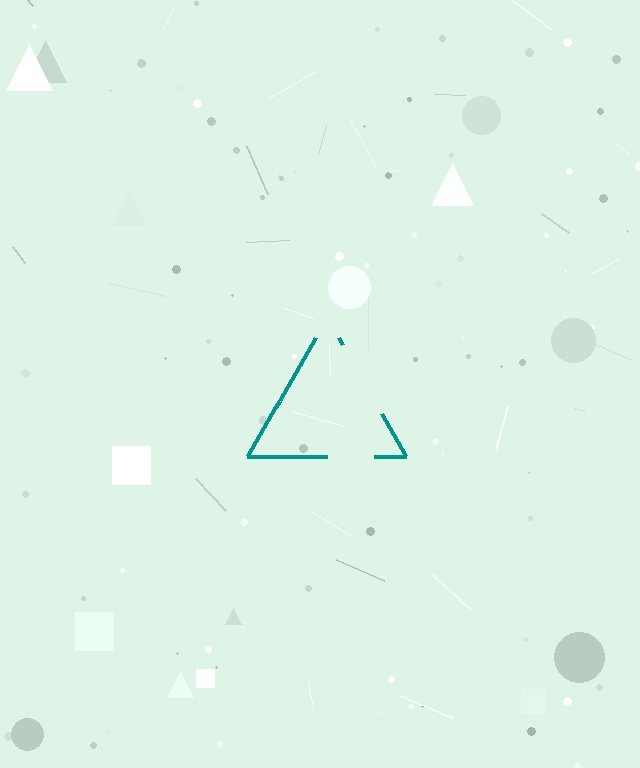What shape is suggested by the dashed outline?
The dashed outline suggests a triangle.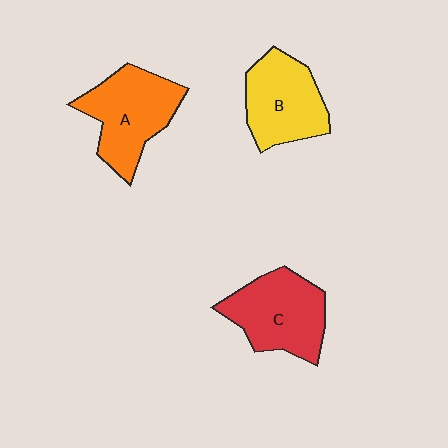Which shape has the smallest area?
Shape B (yellow).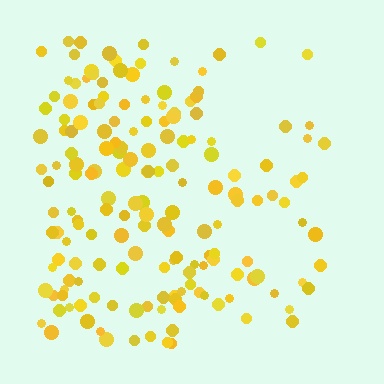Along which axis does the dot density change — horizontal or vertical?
Horizontal.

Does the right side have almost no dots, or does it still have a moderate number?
Still a moderate number, just noticeably fewer than the left.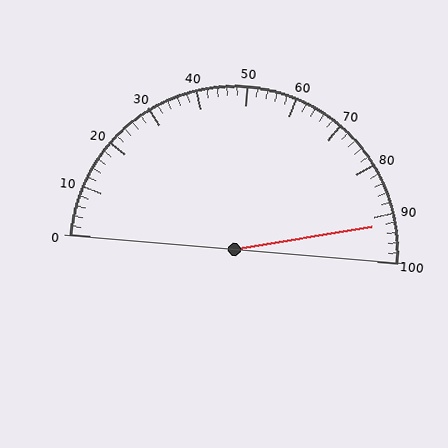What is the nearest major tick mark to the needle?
The nearest major tick mark is 90.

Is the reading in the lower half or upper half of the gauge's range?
The reading is in the upper half of the range (0 to 100).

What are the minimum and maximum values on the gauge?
The gauge ranges from 0 to 100.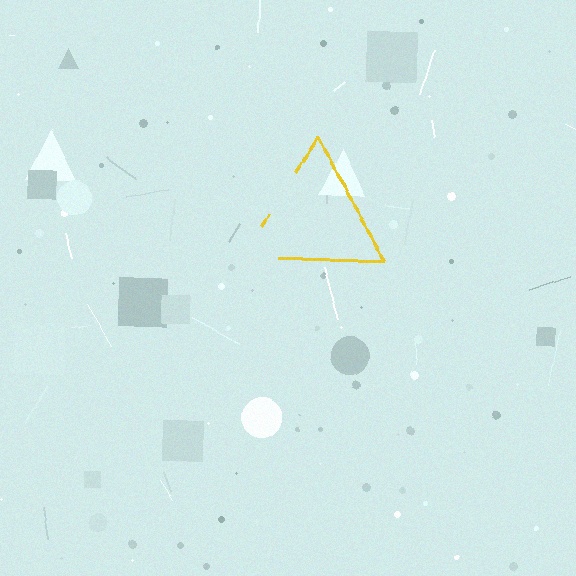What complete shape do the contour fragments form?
The contour fragments form a triangle.